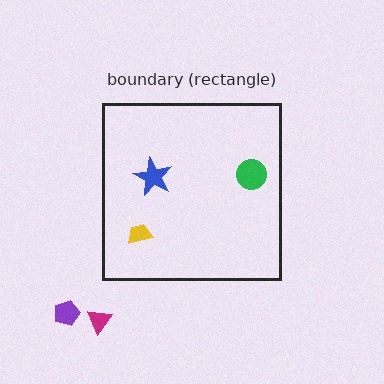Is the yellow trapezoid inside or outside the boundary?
Inside.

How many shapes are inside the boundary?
3 inside, 2 outside.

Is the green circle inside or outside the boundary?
Inside.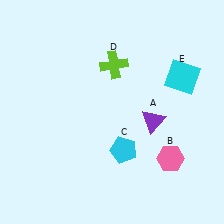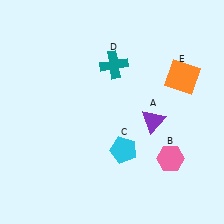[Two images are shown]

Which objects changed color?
D changed from lime to teal. E changed from cyan to orange.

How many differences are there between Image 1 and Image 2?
There are 2 differences between the two images.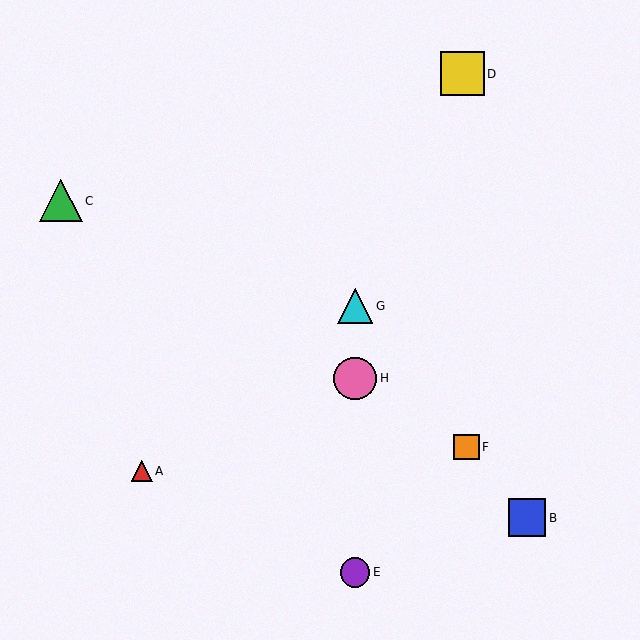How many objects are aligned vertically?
3 objects (E, G, H) are aligned vertically.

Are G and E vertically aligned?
Yes, both are at x≈355.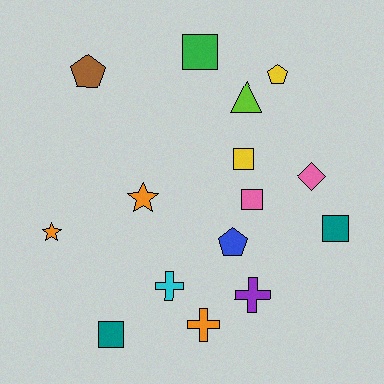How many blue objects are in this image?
There is 1 blue object.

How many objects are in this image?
There are 15 objects.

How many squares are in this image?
There are 5 squares.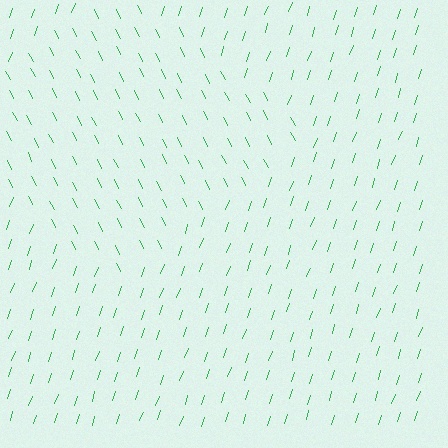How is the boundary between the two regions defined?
The boundary is defined purely by a change in line orientation (approximately 45 degrees difference). All lines are the same color and thickness.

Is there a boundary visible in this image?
Yes, there is a texture boundary formed by a change in line orientation.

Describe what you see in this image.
The image is filled with small green line segments. A diamond region in the image has lines oriented differently from the surrounding lines, creating a visible texture boundary.